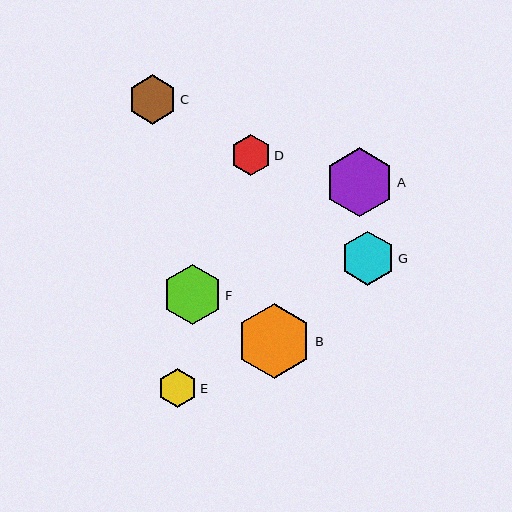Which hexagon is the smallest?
Hexagon E is the smallest with a size of approximately 39 pixels.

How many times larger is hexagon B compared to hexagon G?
Hexagon B is approximately 1.4 times the size of hexagon G.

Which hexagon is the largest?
Hexagon B is the largest with a size of approximately 75 pixels.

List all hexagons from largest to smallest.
From largest to smallest: B, A, F, G, C, D, E.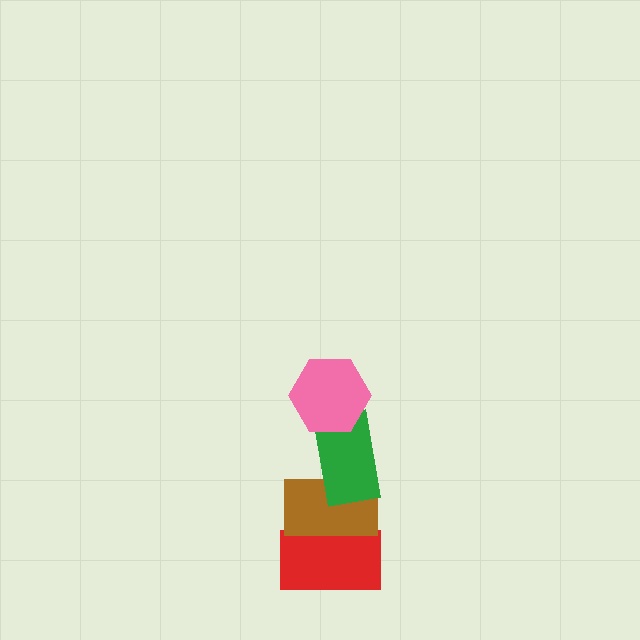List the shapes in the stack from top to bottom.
From top to bottom: the pink hexagon, the green rectangle, the brown rectangle, the red rectangle.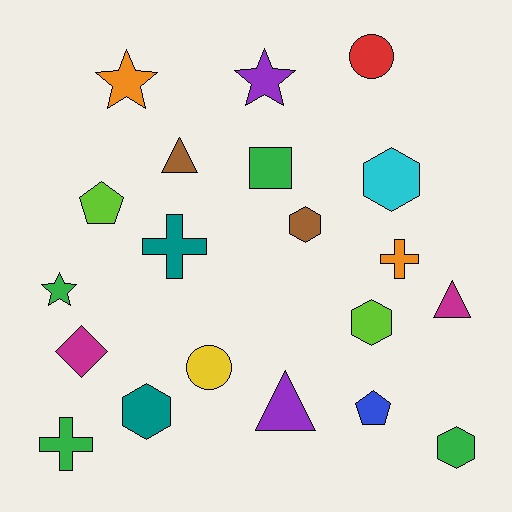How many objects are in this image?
There are 20 objects.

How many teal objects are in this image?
There are 2 teal objects.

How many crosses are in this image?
There are 3 crosses.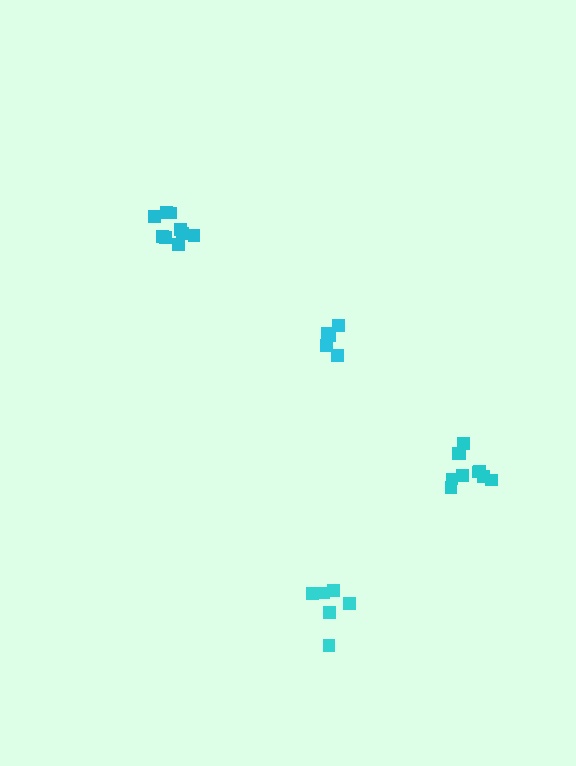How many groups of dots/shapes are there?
There are 4 groups.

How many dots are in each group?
Group 1: 5 dots, Group 2: 10 dots, Group 3: 6 dots, Group 4: 9 dots (30 total).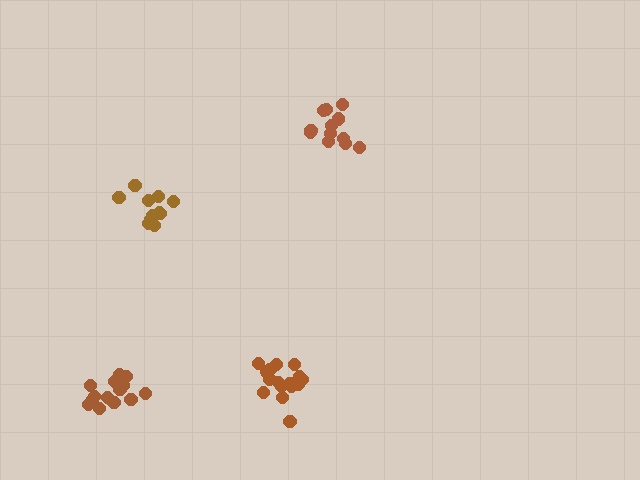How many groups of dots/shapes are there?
There are 4 groups.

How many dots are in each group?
Group 1: 16 dots, Group 2: 11 dots, Group 3: 14 dots, Group 4: 12 dots (53 total).